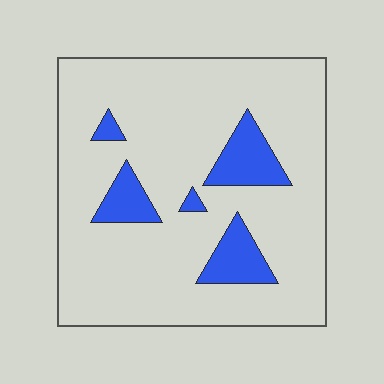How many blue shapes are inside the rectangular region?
5.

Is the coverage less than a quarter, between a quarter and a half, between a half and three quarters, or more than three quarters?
Less than a quarter.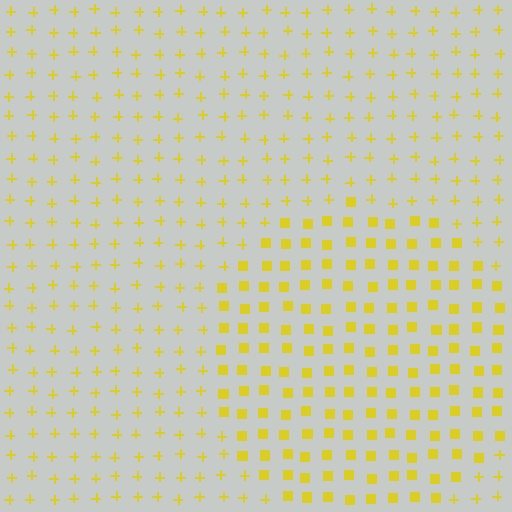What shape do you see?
I see a circle.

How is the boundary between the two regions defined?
The boundary is defined by a change in element shape: squares inside vs. plus signs outside. All elements share the same color and spacing.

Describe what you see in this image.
The image is filled with small yellow elements arranged in a uniform grid. A circle-shaped region contains squares, while the surrounding area contains plus signs. The boundary is defined purely by the change in element shape.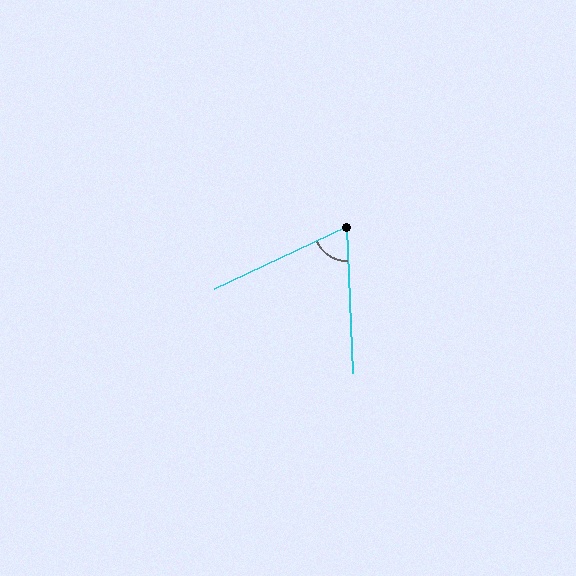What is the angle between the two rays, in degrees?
Approximately 67 degrees.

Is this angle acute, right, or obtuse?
It is acute.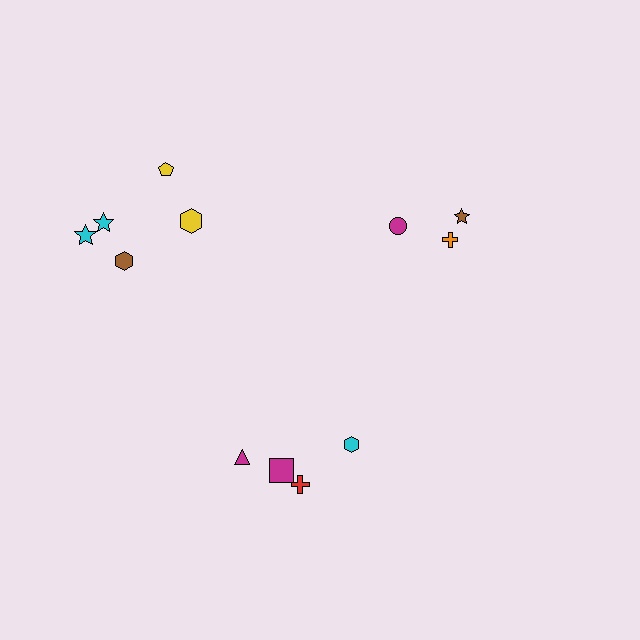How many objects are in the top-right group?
There are 3 objects.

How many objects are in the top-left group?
There are 5 objects.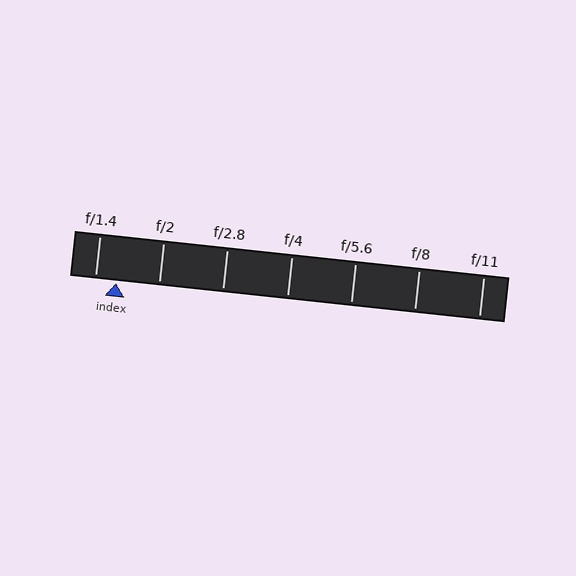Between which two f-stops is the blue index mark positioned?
The index mark is between f/1.4 and f/2.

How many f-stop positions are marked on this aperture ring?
There are 7 f-stop positions marked.